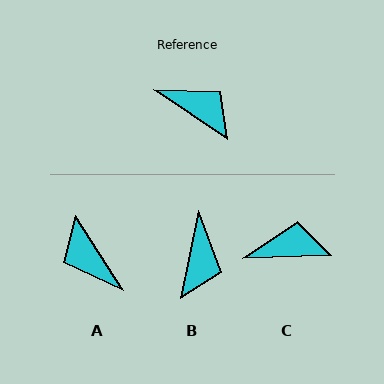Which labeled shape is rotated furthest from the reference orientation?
A, about 157 degrees away.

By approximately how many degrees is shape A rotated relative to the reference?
Approximately 157 degrees counter-clockwise.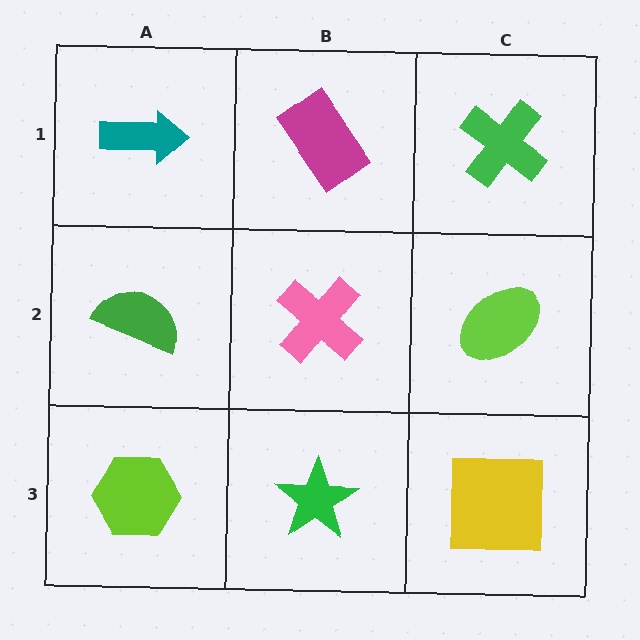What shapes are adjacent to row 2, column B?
A magenta rectangle (row 1, column B), a green star (row 3, column B), a green semicircle (row 2, column A), a lime ellipse (row 2, column C).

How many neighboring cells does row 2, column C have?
3.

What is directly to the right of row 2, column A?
A pink cross.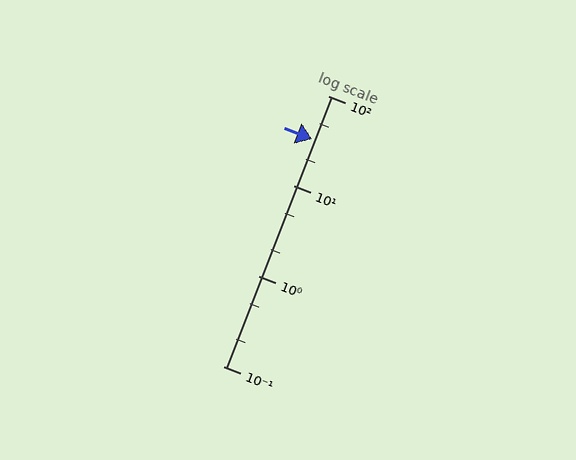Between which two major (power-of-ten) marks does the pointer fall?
The pointer is between 10 and 100.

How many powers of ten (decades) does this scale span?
The scale spans 3 decades, from 0.1 to 100.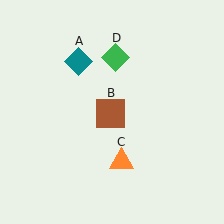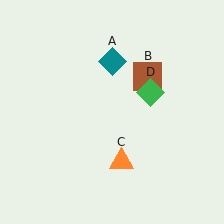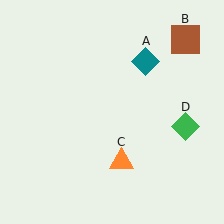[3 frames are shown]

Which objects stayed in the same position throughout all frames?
Orange triangle (object C) remained stationary.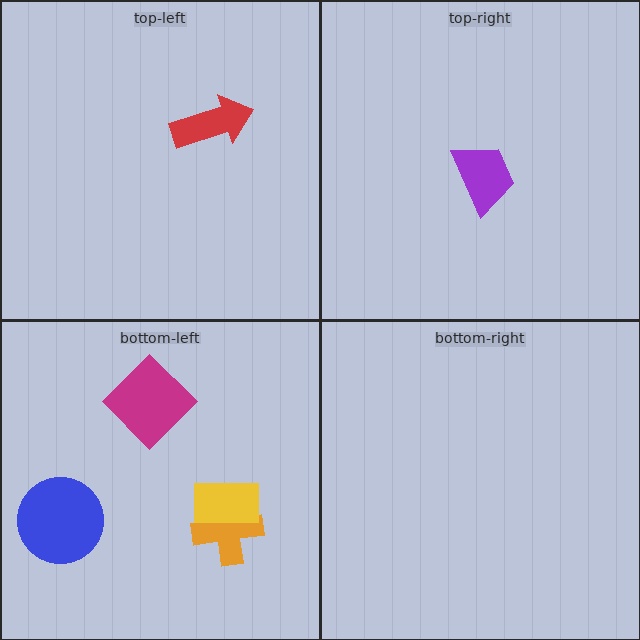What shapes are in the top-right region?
The purple trapezoid.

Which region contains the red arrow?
The top-left region.